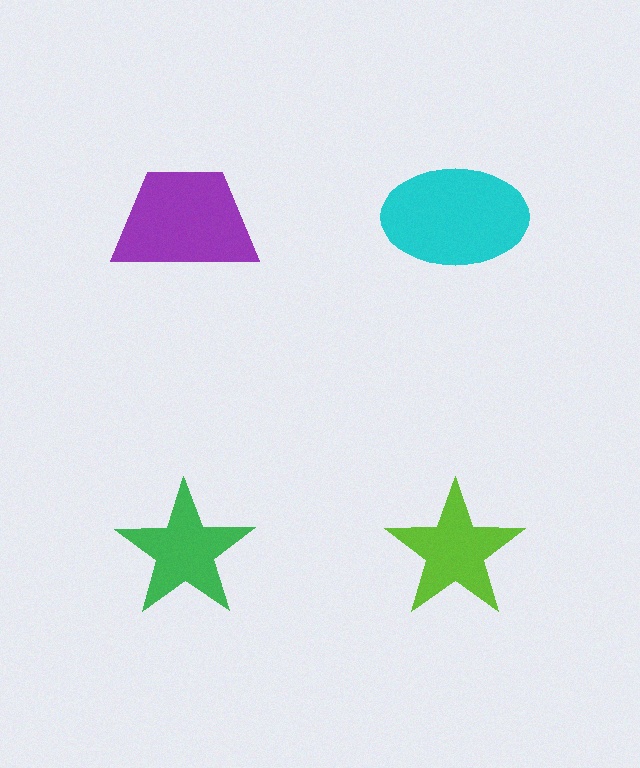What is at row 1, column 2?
A cyan ellipse.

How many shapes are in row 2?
2 shapes.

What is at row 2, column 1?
A green star.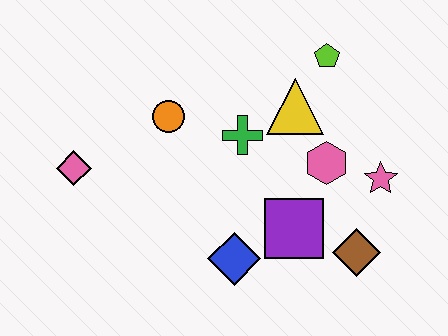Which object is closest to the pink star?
The pink hexagon is closest to the pink star.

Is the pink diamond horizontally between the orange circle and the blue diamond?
No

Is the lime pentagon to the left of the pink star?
Yes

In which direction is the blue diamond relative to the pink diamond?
The blue diamond is to the right of the pink diamond.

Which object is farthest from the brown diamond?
The pink diamond is farthest from the brown diamond.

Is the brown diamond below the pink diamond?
Yes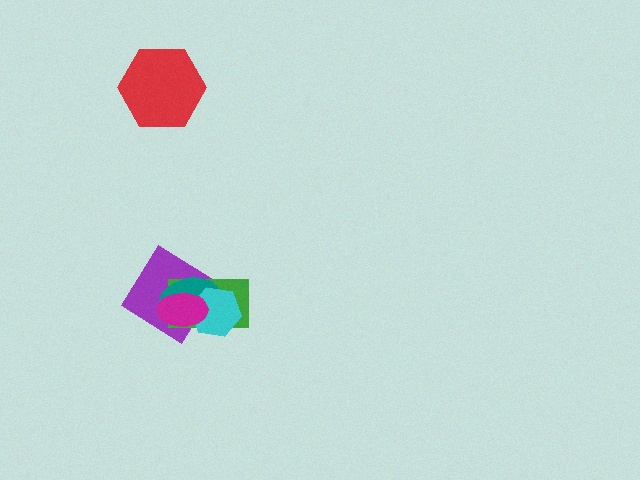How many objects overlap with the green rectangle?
4 objects overlap with the green rectangle.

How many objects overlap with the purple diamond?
4 objects overlap with the purple diamond.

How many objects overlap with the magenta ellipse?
4 objects overlap with the magenta ellipse.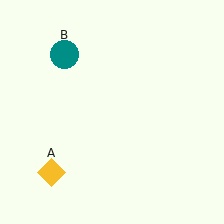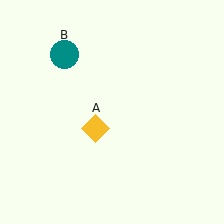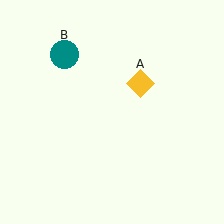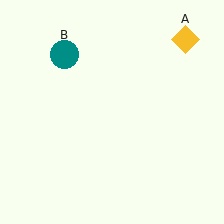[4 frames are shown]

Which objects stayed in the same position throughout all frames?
Teal circle (object B) remained stationary.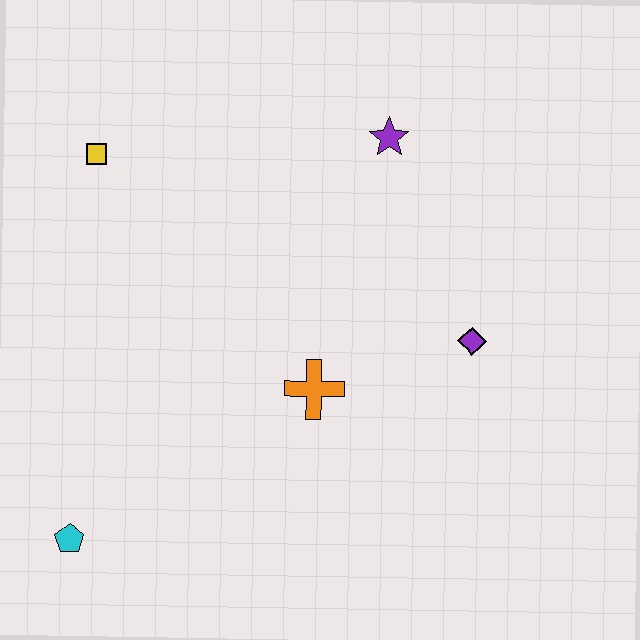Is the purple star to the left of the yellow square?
No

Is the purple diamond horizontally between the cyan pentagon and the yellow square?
No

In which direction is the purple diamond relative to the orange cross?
The purple diamond is to the right of the orange cross.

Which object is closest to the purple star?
The purple diamond is closest to the purple star.